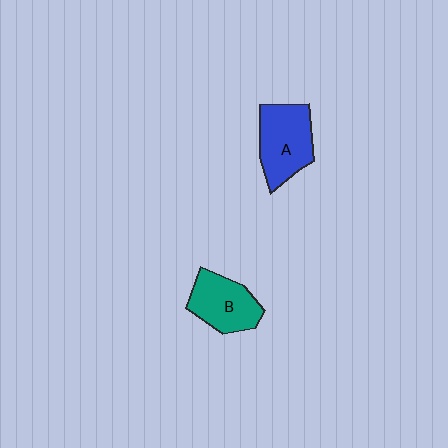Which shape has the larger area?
Shape A (blue).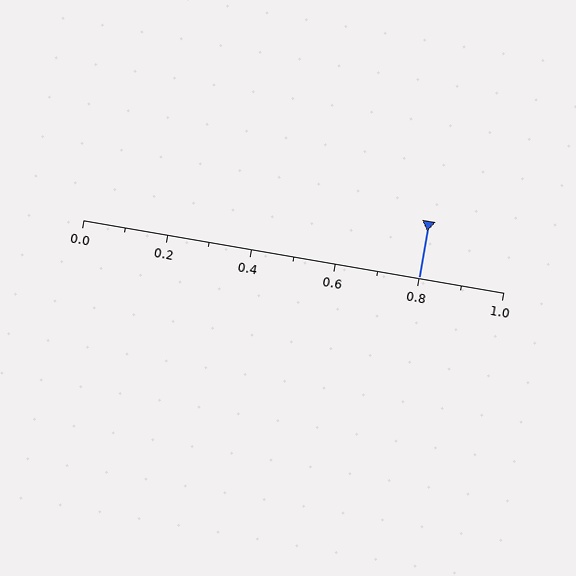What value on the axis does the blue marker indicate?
The marker indicates approximately 0.8.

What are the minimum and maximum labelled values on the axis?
The axis runs from 0.0 to 1.0.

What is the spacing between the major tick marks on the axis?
The major ticks are spaced 0.2 apart.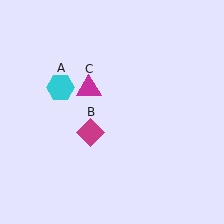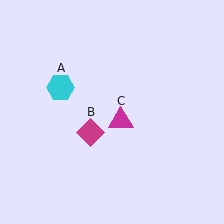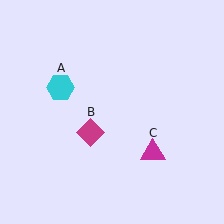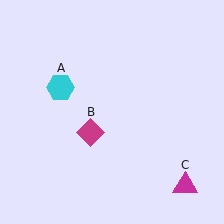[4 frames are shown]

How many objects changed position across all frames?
1 object changed position: magenta triangle (object C).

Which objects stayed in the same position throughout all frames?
Cyan hexagon (object A) and magenta diamond (object B) remained stationary.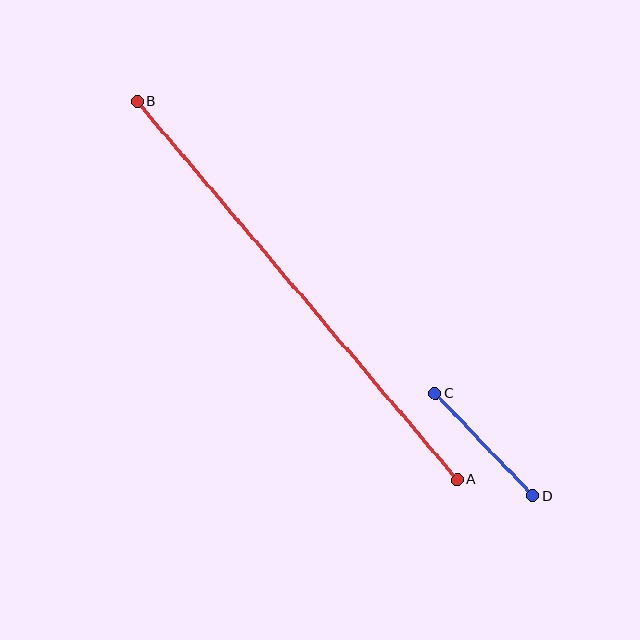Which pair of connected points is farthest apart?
Points A and B are farthest apart.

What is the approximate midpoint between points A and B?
The midpoint is at approximately (297, 291) pixels.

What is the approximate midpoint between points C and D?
The midpoint is at approximately (484, 444) pixels.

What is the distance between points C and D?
The distance is approximately 142 pixels.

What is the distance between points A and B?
The distance is approximately 495 pixels.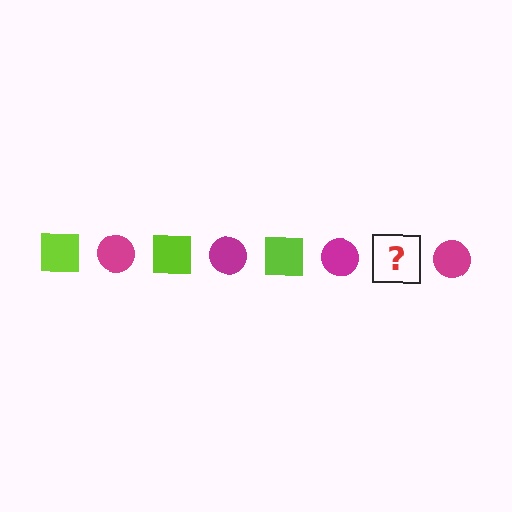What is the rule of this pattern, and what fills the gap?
The rule is that the pattern alternates between lime square and magenta circle. The gap should be filled with a lime square.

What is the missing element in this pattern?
The missing element is a lime square.